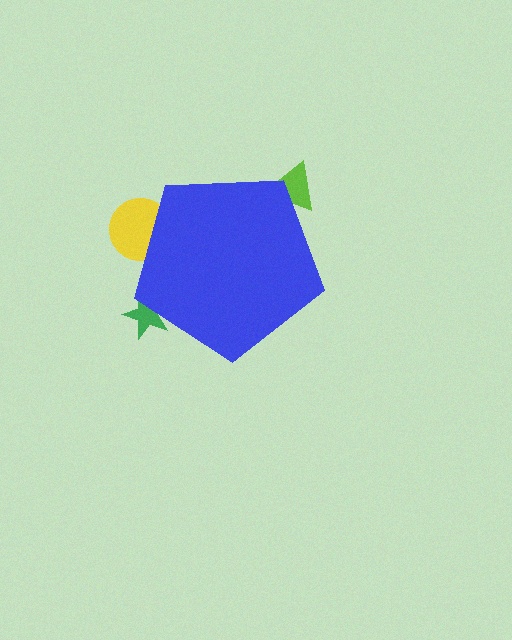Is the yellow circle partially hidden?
Yes, the yellow circle is partially hidden behind the blue pentagon.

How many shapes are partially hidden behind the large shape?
3 shapes are partially hidden.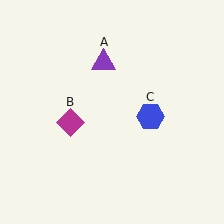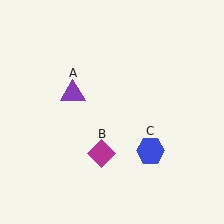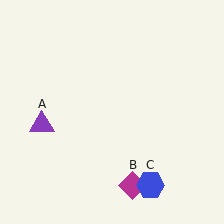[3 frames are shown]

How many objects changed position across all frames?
3 objects changed position: purple triangle (object A), magenta diamond (object B), blue hexagon (object C).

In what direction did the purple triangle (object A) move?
The purple triangle (object A) moved down and to the left.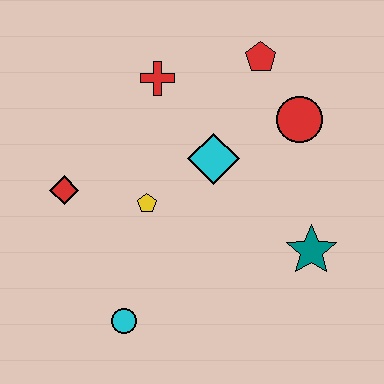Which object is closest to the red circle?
The red pentagon is closest to the red circle.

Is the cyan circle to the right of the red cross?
No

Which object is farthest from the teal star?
The red diamond is farthest from the teal star.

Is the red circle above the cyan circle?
Yes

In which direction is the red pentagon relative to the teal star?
The red pentagon is above the teal star.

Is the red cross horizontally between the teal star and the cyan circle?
Yes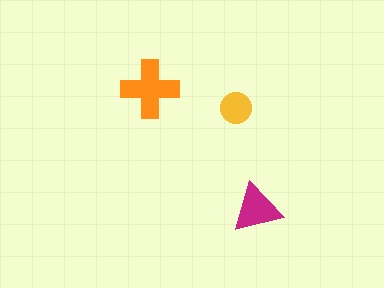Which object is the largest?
The orange cross.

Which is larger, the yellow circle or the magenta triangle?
The magenta triangle.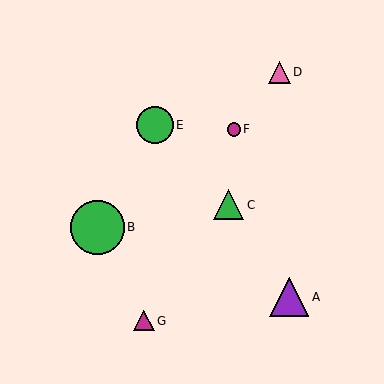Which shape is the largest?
The green circle (labeled B) is the largest.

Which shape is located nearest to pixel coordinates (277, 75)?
The pink triangle (labeled D) at (279, 72) is nearest to that location.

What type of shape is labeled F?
Shape F is a magenta circle.